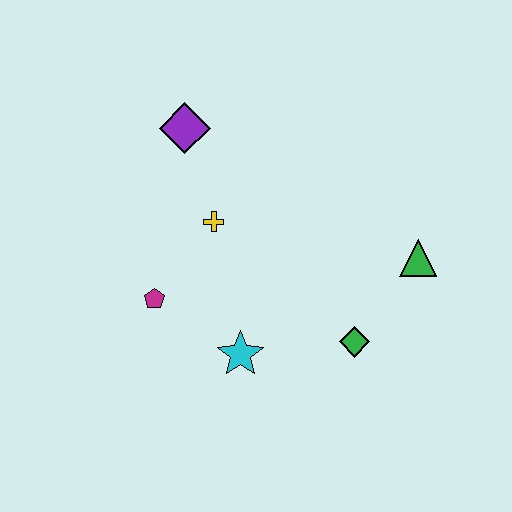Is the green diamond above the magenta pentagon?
No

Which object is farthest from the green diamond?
The purple diamond is farthest from the green diamond.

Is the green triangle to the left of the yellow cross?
No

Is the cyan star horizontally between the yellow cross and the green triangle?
Yes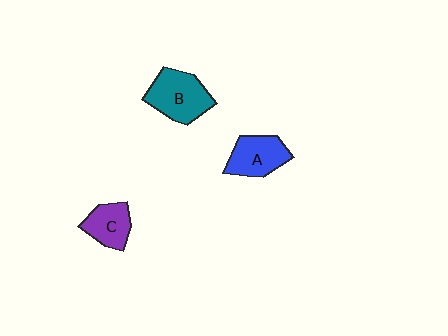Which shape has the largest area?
Shape B (teal).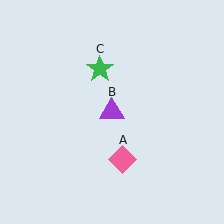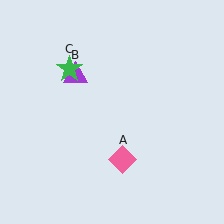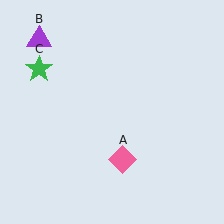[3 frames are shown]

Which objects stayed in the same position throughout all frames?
Pink diamond (object A) remained stationary.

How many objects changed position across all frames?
2 objects changed position: purple triangle (object B), green star (object C).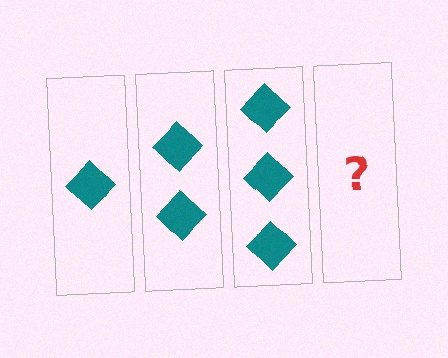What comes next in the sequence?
The next element should be 4 diamonds.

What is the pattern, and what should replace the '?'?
The pattern is that each step adds one more diamond. The '?' should be 4 diamonds.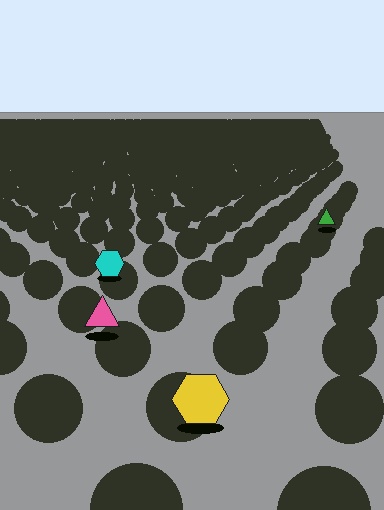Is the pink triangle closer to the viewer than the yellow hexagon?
No. The yellow hexagon is closer — you can tell from the texture gradient: the ground texture is coarser near it.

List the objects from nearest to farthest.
From nearest to farthest: the yellow hexagon, the pink triangle, the cyan hexagon, the green triangle.